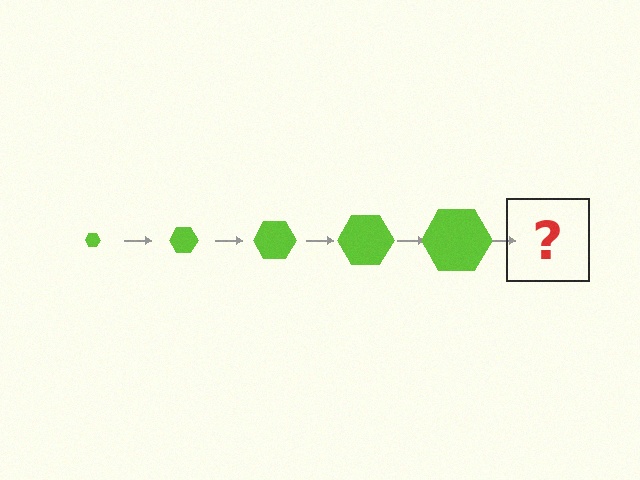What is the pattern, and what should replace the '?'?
The pattern is that the hexagon gets progressively larger each step. The '?' should be a lime hexagon, larger than the previous one.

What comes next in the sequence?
The next element should be a lime hexagon, larger than the previous one.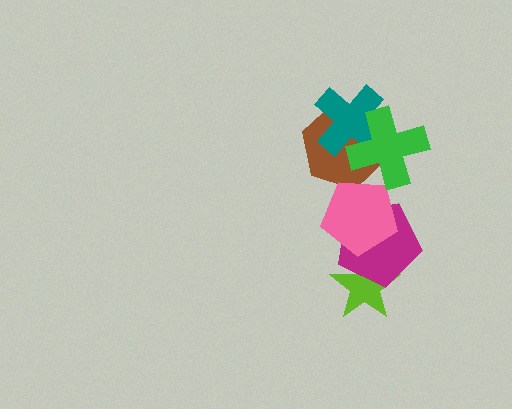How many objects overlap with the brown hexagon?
3 objects overlap with the brown hexagon.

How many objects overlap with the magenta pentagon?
2 objects overlap with the magenta pentagon.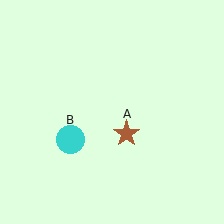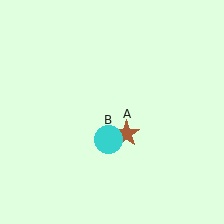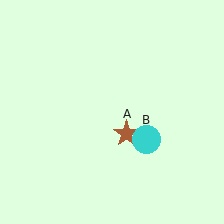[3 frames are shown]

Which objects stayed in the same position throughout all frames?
Brown star (object A) remained stationary.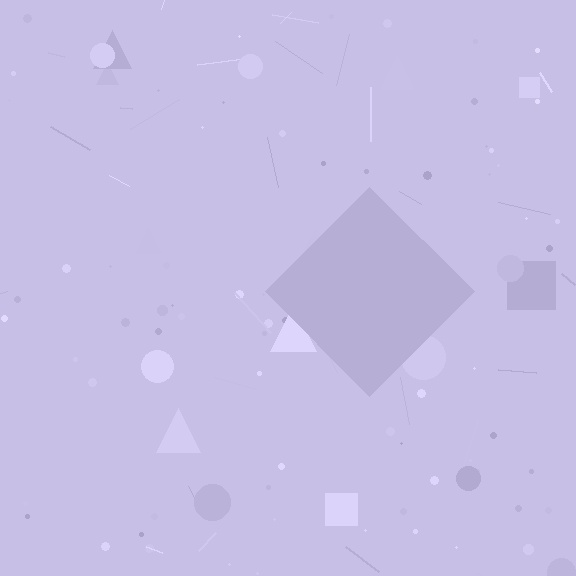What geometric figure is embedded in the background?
A diamond is embedded in the background.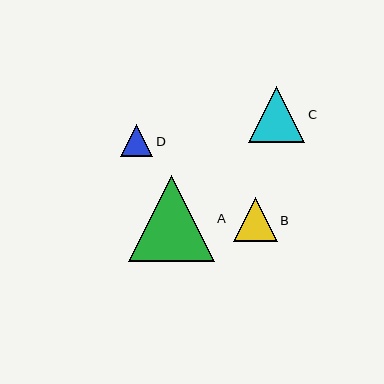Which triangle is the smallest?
Triangle D is the smallest with a size of approximately 32 pixels.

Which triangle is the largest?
Triangle A is the largest with a size of approximately 86 pixels.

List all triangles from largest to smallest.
From largest to smallest: A, C, B, D.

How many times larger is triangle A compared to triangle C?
Triangle A is approximately 1.5 times the size of triangle C.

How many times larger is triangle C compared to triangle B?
Triangle C is approximately 1.3 times the size of triangle B.